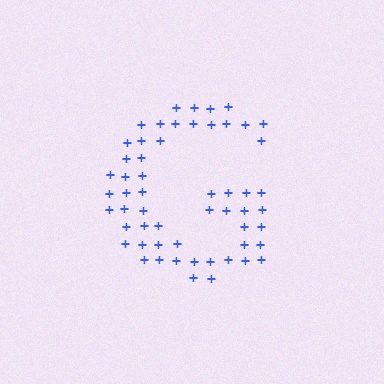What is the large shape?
The large shape is the letter G.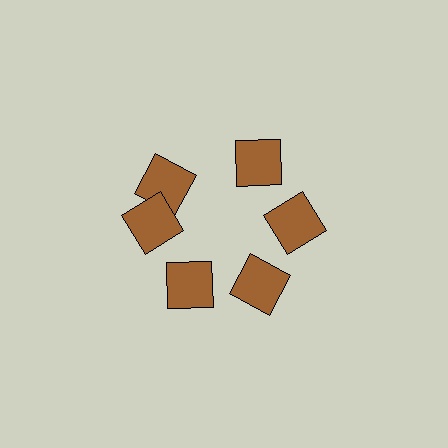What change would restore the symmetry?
The symmetry would be restored by rotating it back into even spacing with its neighbors so that all 6 squares sit at equal angles and equal distance from the center.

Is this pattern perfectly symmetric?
No. The 6 brown squares are arranged in a ring, but one element near the 11 o'clock position is rotated out of alignment along the ring, breaking the 6-fold rotational symmetry.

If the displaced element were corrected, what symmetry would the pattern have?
It would have 6-fold rotational symmetry — the pattern would map onto itself every 60 degrees.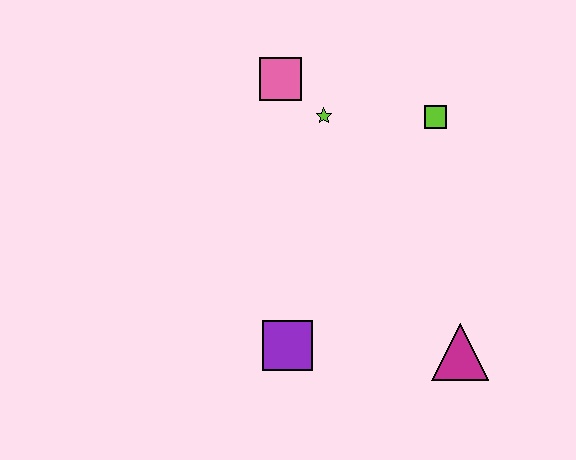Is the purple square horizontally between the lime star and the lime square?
No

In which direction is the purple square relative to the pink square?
The purple square is below the pink square.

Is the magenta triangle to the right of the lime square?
Yes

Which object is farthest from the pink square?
The magenta triangle is farthest from the pink square.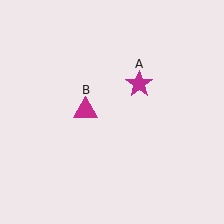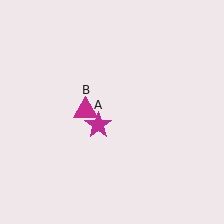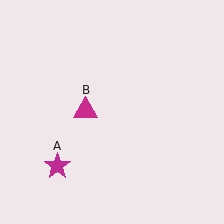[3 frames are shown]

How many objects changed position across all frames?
1 object changed position: magenta star (object A).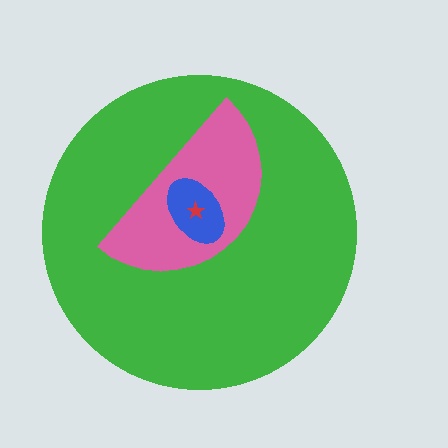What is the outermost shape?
The green circle.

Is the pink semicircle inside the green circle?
Yes.